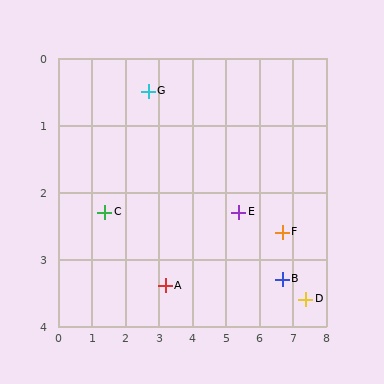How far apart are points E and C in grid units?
Points E and C are about 4.0 grid units apart.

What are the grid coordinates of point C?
Point C is at approximately (1.4, 2.3).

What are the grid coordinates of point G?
Point G is at approximately (2.7, 0.5).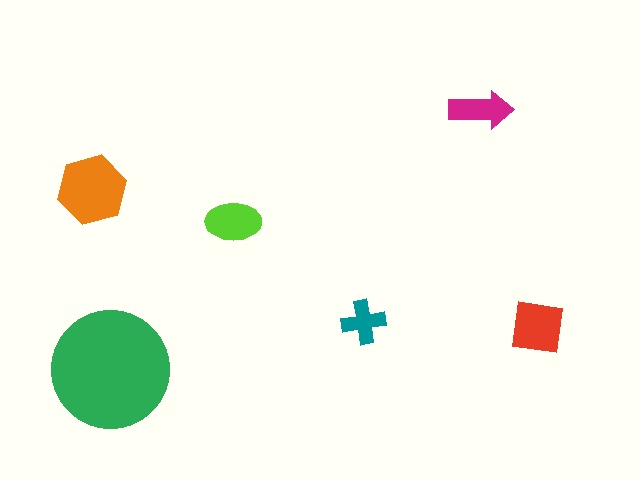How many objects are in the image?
There are 6 objects in the image.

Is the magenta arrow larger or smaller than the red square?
Smaller.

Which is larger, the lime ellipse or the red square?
The red square.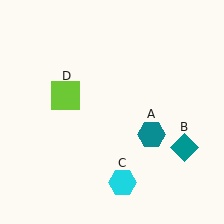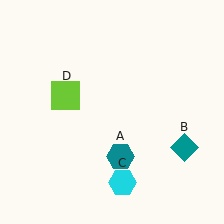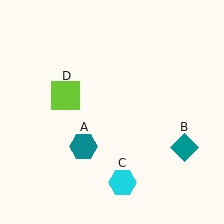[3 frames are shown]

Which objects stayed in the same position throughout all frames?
Teal diamond (object B) and cyan hexagon (object C) and lime square (object D) remained stationary.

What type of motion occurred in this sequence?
The teal hexagon (object A) rotated clockwise around the center of the scene.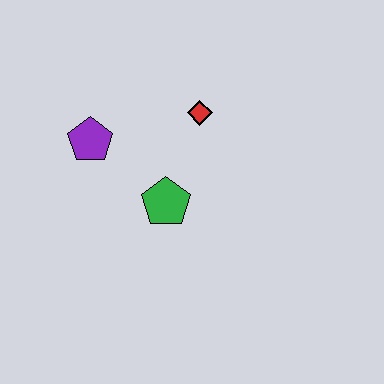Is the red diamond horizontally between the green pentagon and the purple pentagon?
No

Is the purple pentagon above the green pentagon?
Yes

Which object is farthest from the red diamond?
The purple pentagon is farthest from the red diamond.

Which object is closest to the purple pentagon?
The green pentagon is closest to the purple pentagon.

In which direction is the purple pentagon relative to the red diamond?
The purple pentagon is to the left of the red diamond.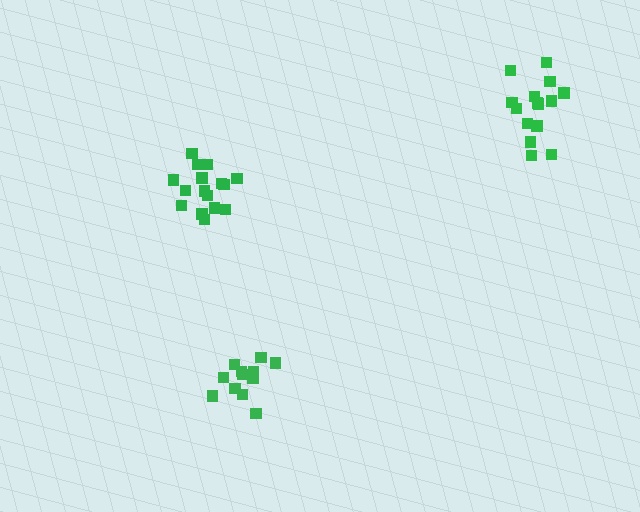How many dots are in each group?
Group 1: 15 dots, Group 2: 16 dots, Group 3: 12 dots (43 total).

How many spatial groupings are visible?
There are 3 spatial groupings.